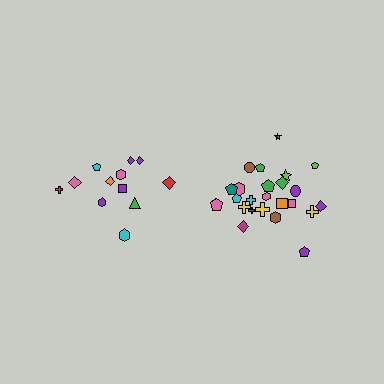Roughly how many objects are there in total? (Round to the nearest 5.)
Roughly 35 objects in total.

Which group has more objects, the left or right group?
The right group.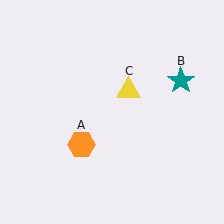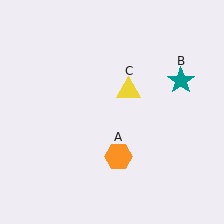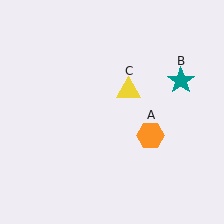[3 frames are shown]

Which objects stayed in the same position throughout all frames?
Teal star (object B) and yellow triangle (object C) remained stationary.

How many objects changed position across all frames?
1 object changed position: orange hexagon (object A).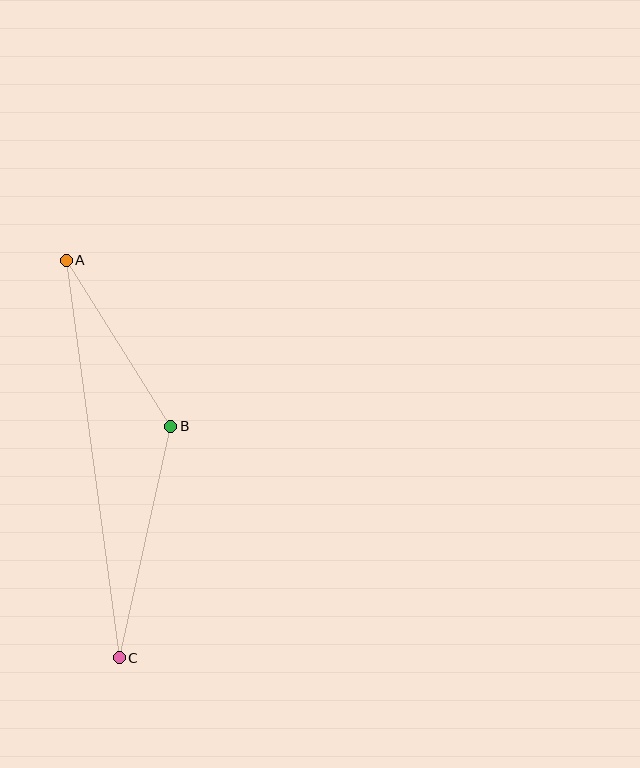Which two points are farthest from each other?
Points A and C are farthest from each other.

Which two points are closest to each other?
Points A and B are closest to each other.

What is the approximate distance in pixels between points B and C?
The distance between B and C is approximately 237 pixels.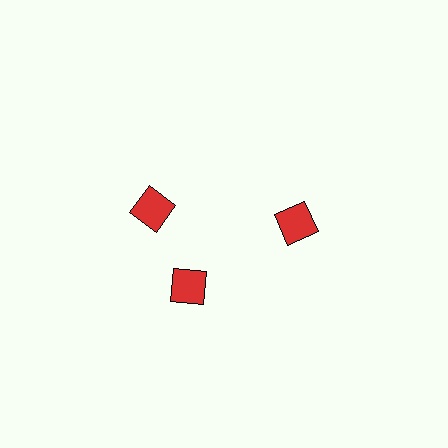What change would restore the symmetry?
The symmetry would be restored by rotating it back into even spacing with its neighbors so that all 3 diamonds sit at equal angles and equal distance from the center.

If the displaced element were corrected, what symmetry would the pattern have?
It would have 3-fold rotational symmetry — the pattern would map onto itself every 120 degrees.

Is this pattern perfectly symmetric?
No. The 3 red diamonds are arranged in a ring, but one element near the 11 o'clock position is rotated out of alignment along the ring, breaking the 3-fold rotational symmetry.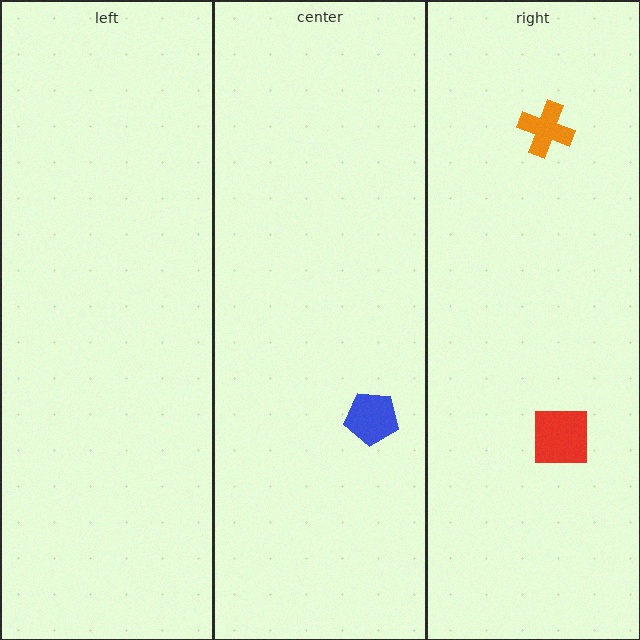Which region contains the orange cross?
The right region.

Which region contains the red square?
The right region.